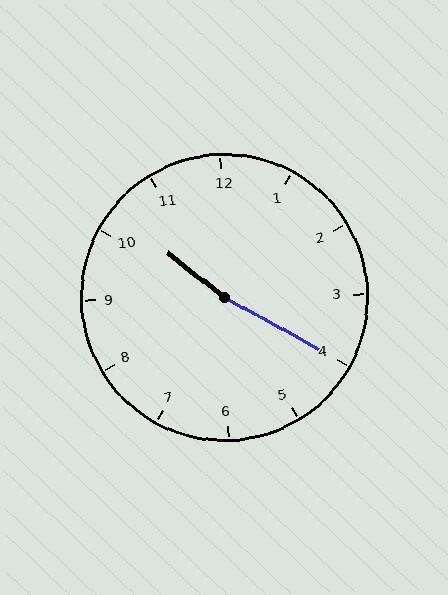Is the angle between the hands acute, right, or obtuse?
It is obtuse.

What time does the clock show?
10:20.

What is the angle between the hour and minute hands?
Approximately 170 degrees.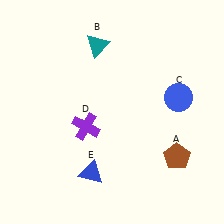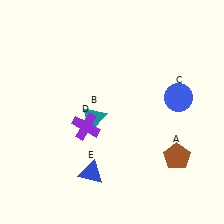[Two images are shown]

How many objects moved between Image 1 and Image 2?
1 object moved between the two images.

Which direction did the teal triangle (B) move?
The teal triangle (B) moved down.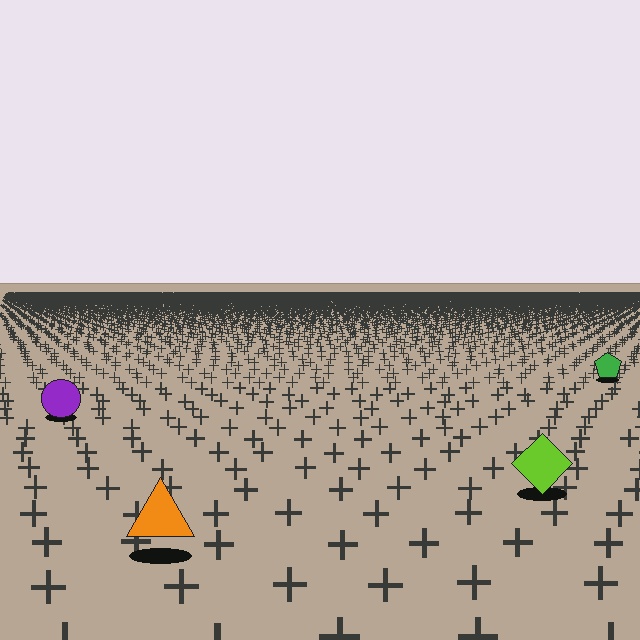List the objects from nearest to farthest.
From nearest to farthest: the orange triangle, the lime diamond, the purple circle, the green pentagon.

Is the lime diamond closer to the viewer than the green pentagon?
Yes. The lime diamond is closer — you can tell from the texture gradient: the ground texture is coarser near it.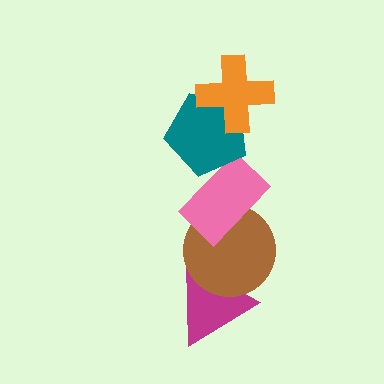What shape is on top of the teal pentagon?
The orange cross is on top of the teal pentagon.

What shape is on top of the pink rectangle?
The teal pentagon is on top of the pink rectangle.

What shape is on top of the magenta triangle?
The brown circle is on top of the magenta triangle.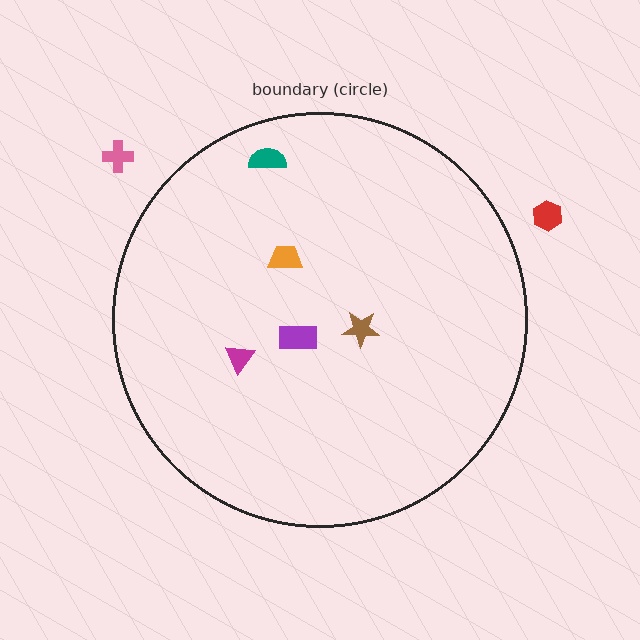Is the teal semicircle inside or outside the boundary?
Inside.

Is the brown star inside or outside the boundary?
Inside.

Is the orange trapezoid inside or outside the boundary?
Inside.